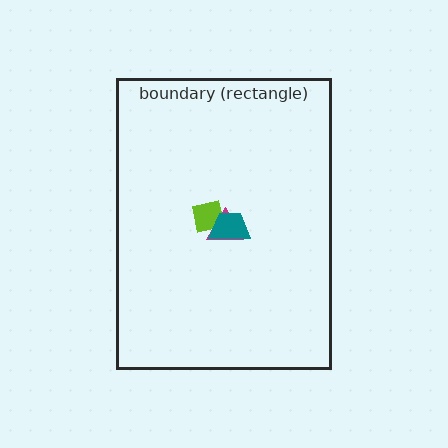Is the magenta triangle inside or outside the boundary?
Inside.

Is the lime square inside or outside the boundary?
Inside.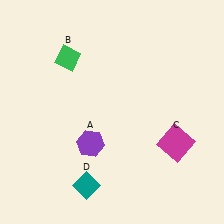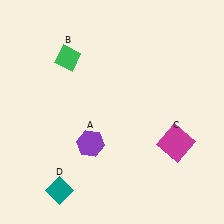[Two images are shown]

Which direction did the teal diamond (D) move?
The teal diamond (D) moved left.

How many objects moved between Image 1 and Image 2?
1 object moved between the two images.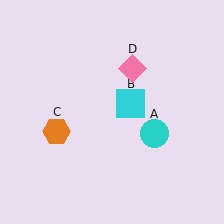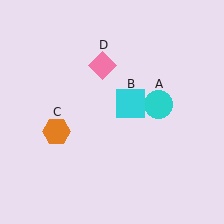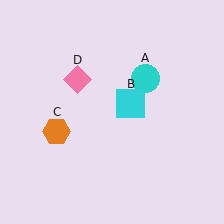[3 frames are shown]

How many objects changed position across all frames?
2 objects changed position: cyan circle (object A), pink diamond (object D).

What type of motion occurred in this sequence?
The cyan circle (object A), pink diamond (object D) rotated counterclockwise around the center of the scene.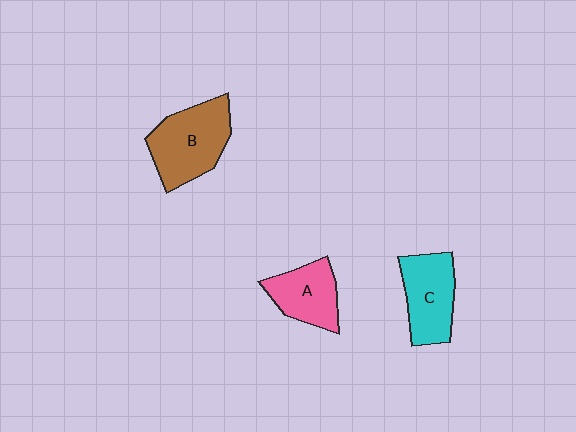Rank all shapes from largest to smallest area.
From largest to smallest: B (brown), C (cyan), A (pink).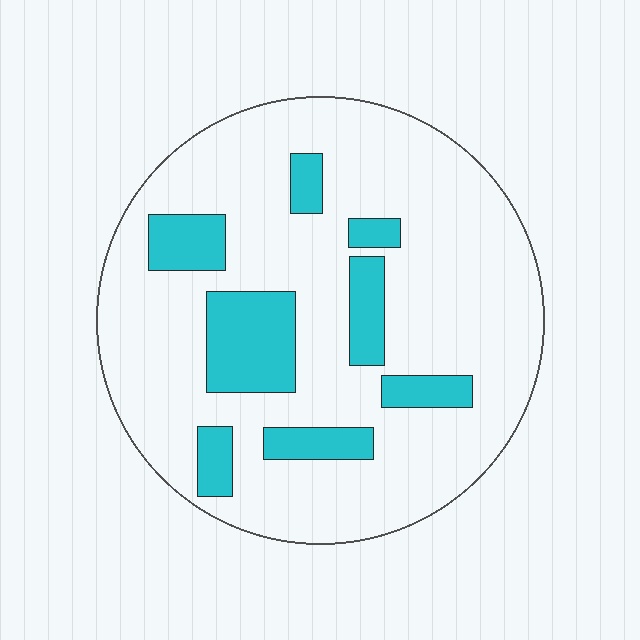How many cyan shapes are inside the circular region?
8.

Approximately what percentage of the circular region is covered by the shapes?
Approximately 20%.